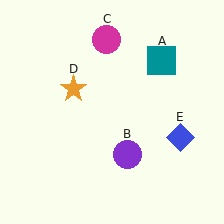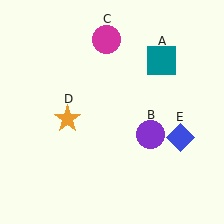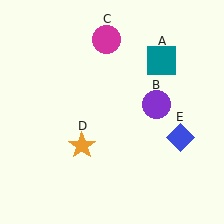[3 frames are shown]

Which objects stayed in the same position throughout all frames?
Teal square (object A) and magenta circle (object C) and blue diamond (object E) remained stationary.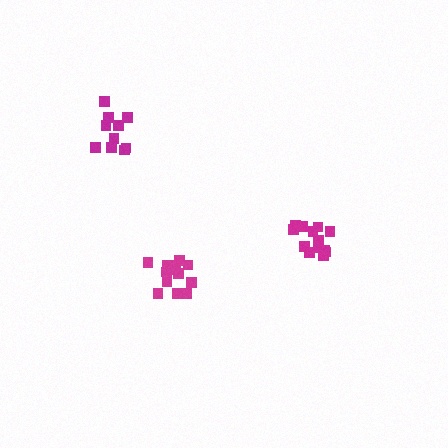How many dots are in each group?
Group 1: 13 dots, Group 2: 10 dots, Group 3: 13 dots (36 total).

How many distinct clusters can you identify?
There are 3 distinct clusters.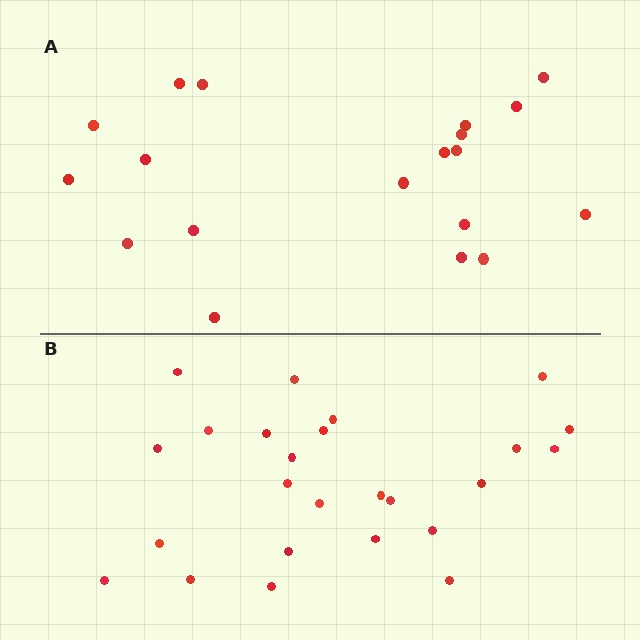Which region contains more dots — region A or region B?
Region B (the bottom region) has more dots.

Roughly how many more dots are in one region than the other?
Region B has about 6 more dots than region A.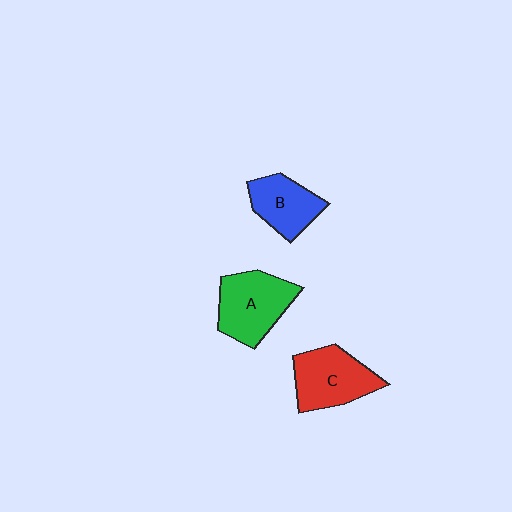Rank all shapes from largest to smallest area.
From largest to smallest: A (green), C (red), B (blue).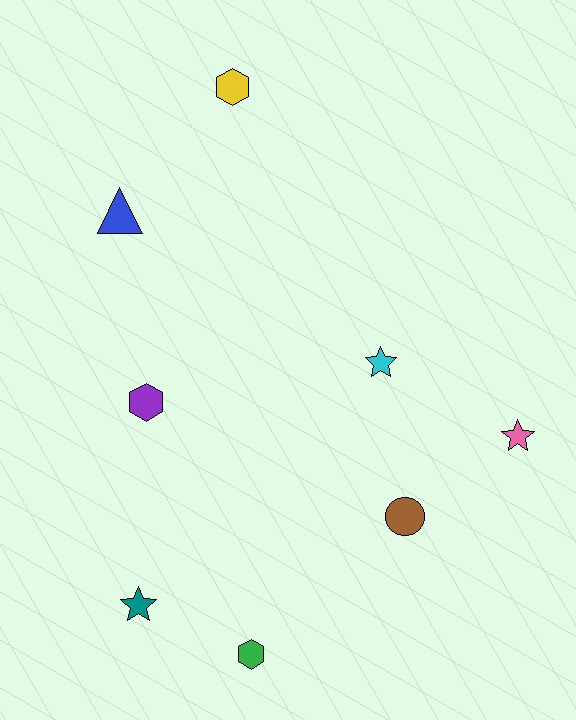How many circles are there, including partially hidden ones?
There is 1 circle.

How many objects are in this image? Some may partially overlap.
There are 8 objects.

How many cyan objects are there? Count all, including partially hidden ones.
There is 1 cyan object.